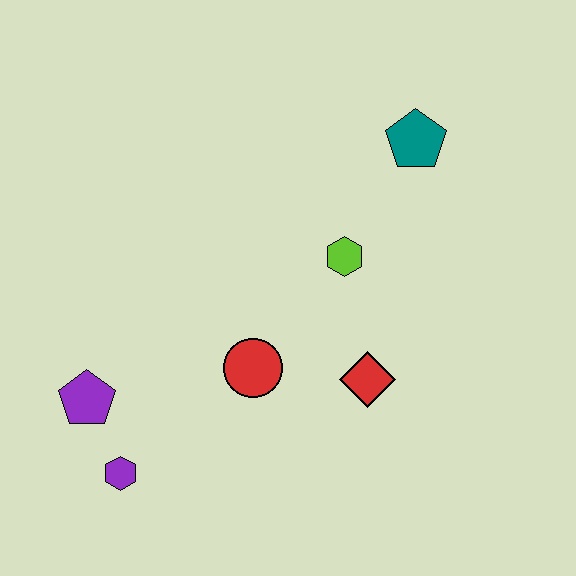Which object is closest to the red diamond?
The red circle is closest to the red diamond.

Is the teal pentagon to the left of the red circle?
No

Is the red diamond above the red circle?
No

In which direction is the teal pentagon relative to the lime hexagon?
The teal pentagon is above the lime hexagon.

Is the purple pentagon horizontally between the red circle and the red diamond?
No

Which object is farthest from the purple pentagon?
The teal pentagon is farthest from the purple pentagon.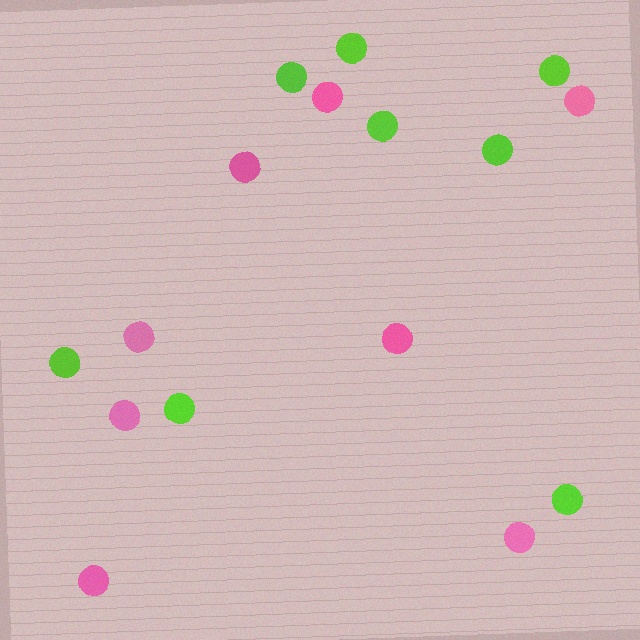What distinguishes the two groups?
There are 2 groups: one group of pink circles (8) and one group of lime circles (8).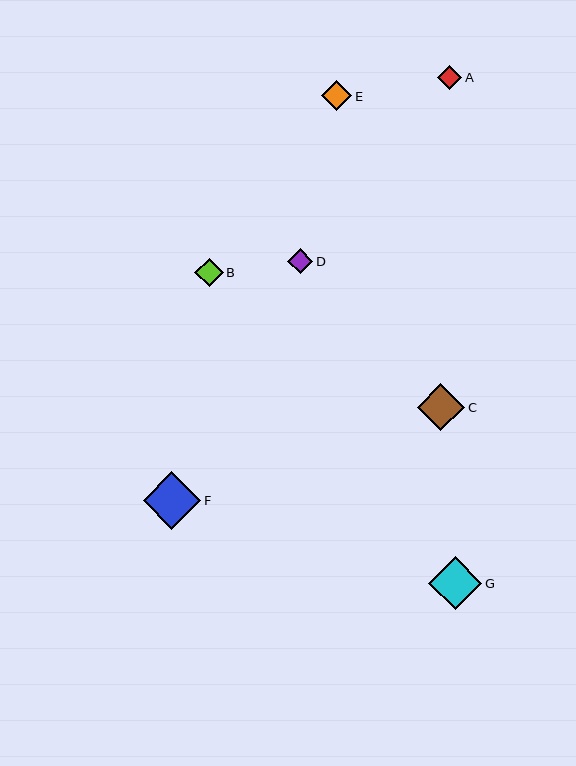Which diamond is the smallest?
Diamond A is the smallest with a size of approximately 24 pixels.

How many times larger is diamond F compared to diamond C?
Diamond F is approximately 1.2 times the size of diamond C.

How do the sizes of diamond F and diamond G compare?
Diamond F and diamond G are approximately the same size.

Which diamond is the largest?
Diamond F is the largest with a size of approximately 58 pixels.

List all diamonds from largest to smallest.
From largest to smallest: F, G, C, E, B, D, A.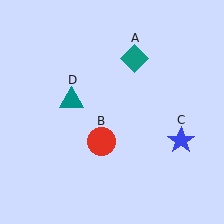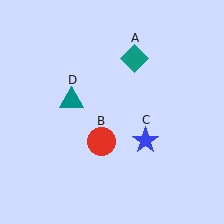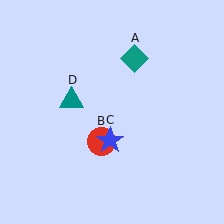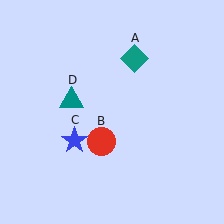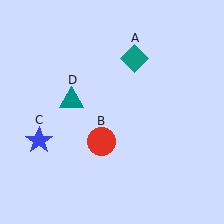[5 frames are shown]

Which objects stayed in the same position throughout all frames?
Teal diamond (object A) and red circle (object B) and teal triangle (object D) remained stationary.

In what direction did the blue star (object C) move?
The blue star (object C) moved left.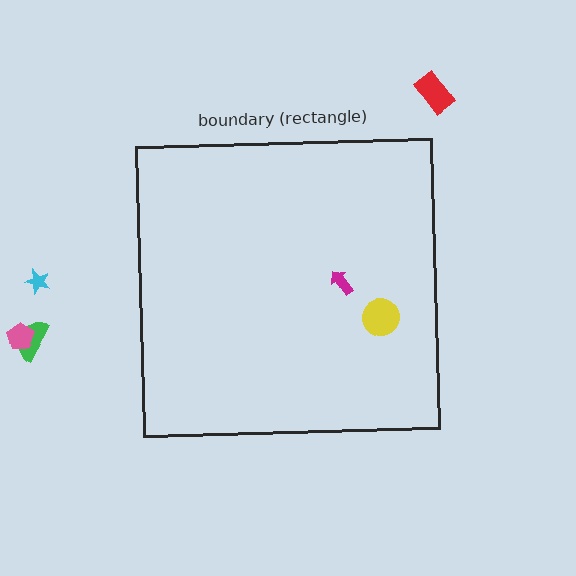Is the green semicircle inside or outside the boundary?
Outside.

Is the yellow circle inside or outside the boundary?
Inside.